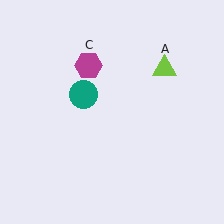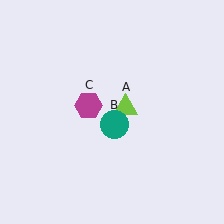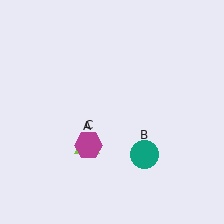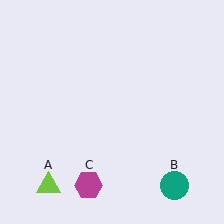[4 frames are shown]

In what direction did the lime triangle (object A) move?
The lime triangle (object A) moved down and to the left.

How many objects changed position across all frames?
3 objects changed position: lime triangle (object A), teal circle (object B), magenta hexagon (object C).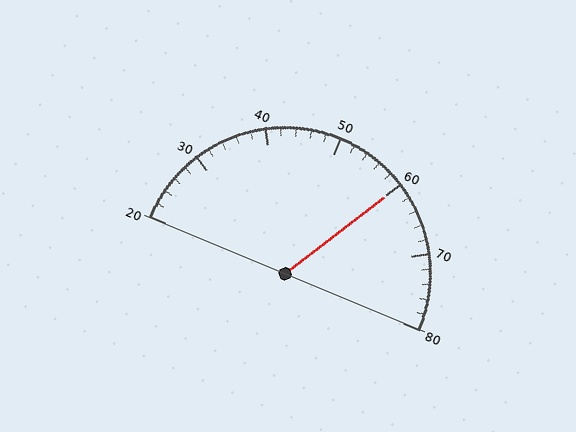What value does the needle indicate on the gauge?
The needle indicates approximately 60.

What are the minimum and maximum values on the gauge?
The gauge ranges from 20 to 80.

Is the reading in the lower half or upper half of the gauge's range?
The reading is in the upper half of the range (20 to 80).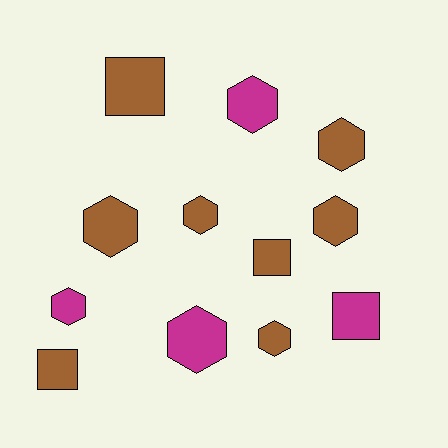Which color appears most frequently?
Brown, with 8 objects.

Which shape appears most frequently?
Hexagon, with 8 objects.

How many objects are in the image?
There are 12 objects.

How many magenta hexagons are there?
There are 3 magenta hexagons.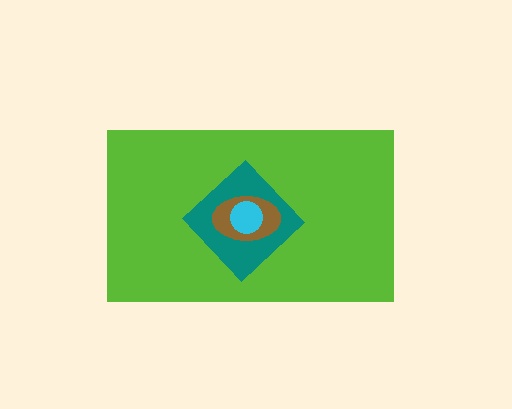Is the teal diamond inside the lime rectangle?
Yes.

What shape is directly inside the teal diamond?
The brown ellipse.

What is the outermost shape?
The lime rectangle.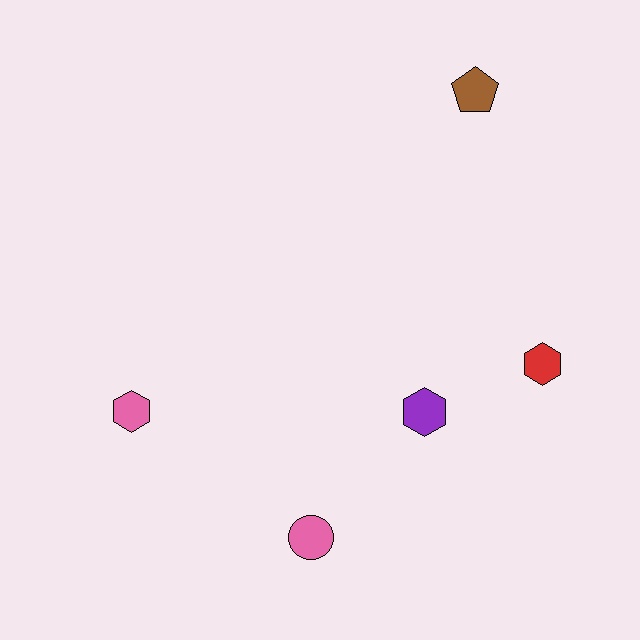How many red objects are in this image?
There is 1 red object.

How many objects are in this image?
There are 5 objects.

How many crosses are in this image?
There are no crosses.